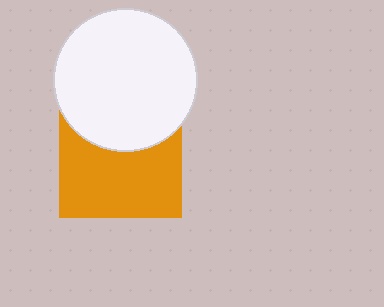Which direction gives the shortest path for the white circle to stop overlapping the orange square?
Moving up gives the shortest separation.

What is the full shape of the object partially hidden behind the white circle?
The partially hidden object is an orange square.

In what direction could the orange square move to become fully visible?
The orange square could move down. That would shift it out from behind the white circle entirely.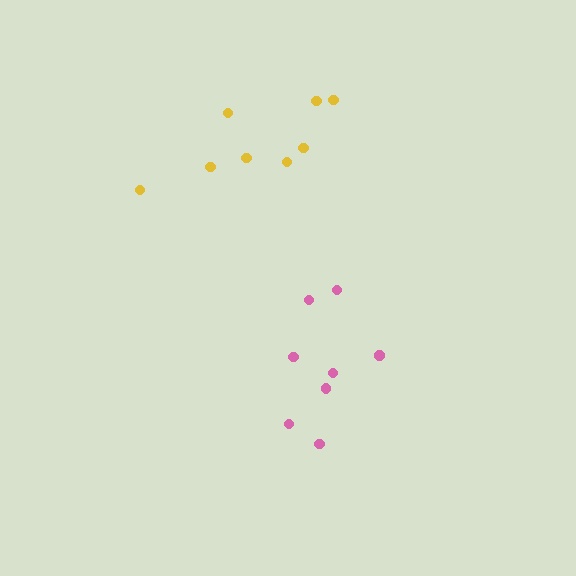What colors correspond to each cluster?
The clusters are colored: pink, yellow.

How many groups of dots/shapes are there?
There are 2 groups.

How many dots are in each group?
Group 1: 8 dots, Group 2: 8 dots (16 total).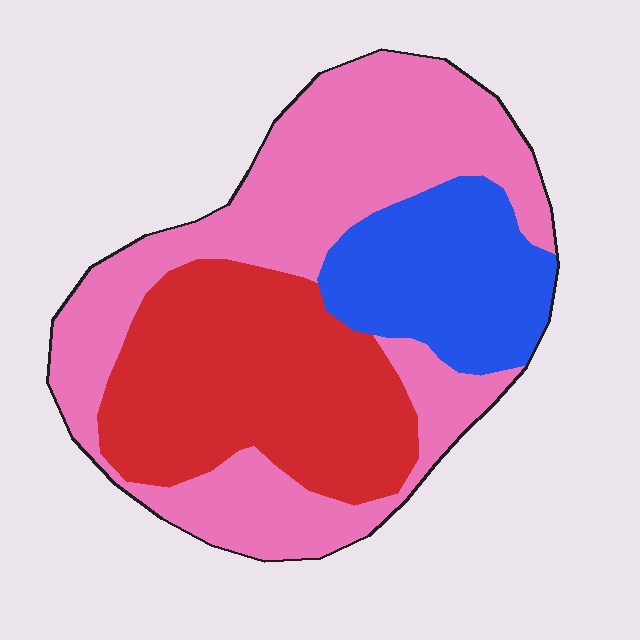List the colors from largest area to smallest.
From largest to smallest: pink, red, blue.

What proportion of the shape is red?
Red covers about 35% of the shape.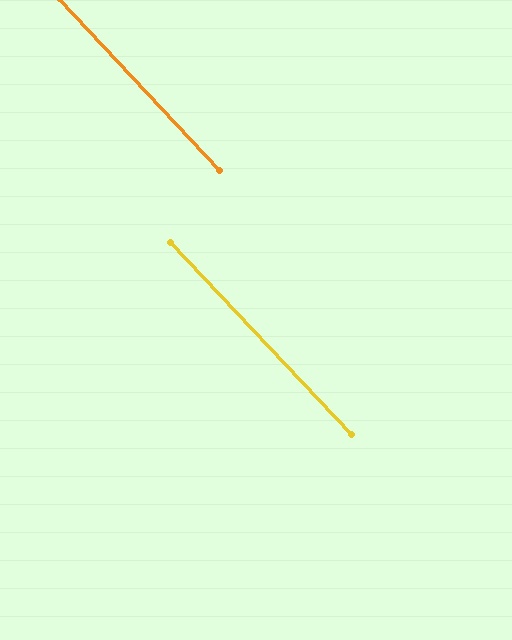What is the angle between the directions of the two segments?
Approximately 0 degrees.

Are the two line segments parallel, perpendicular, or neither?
Parallel — their directions differ by only 0.3°.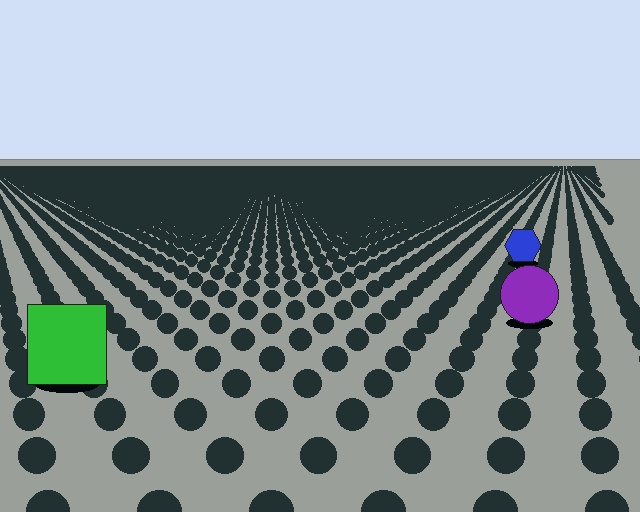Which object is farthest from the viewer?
The blue hexagon is farthest from the viewer. It appears smaller and the ground texture around it is denser.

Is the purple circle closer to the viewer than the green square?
No. The green square is closer — you can tell from the texture gradient: the ground texture is coarser near it.